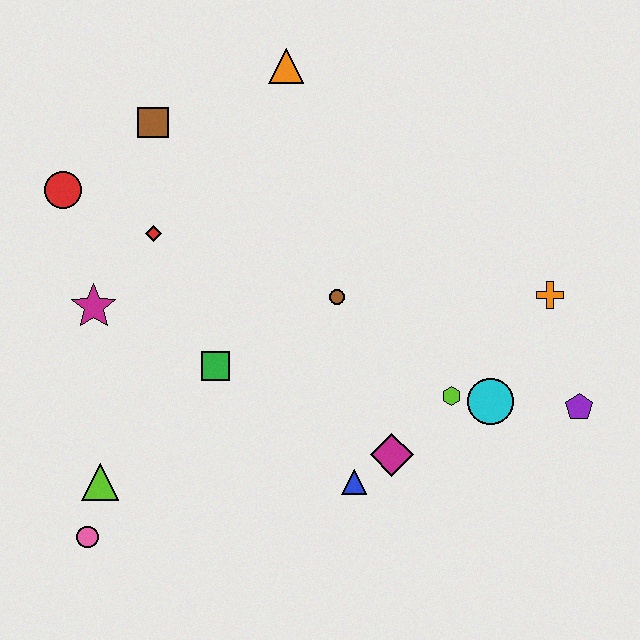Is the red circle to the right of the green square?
No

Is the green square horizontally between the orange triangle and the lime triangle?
Yes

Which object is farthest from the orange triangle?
The pink circle is farthest from the orange triangle.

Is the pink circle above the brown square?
No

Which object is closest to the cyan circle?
The lime hexagon is closest to the cyan circle.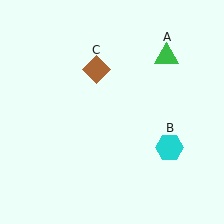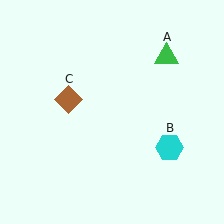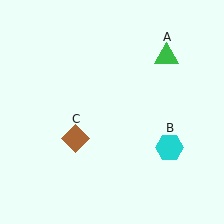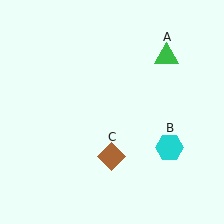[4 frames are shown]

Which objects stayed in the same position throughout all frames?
Green triangle (object A) and cyan hexagon (object B) remained stationary.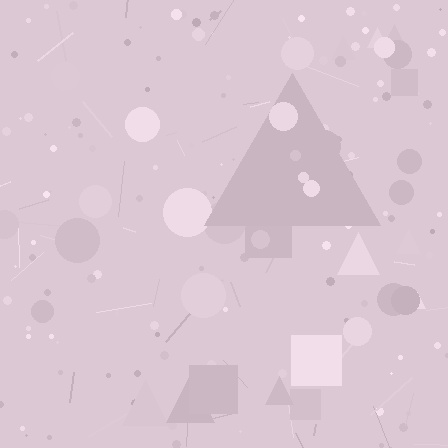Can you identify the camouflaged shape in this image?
The camouflaged shape is a triangle.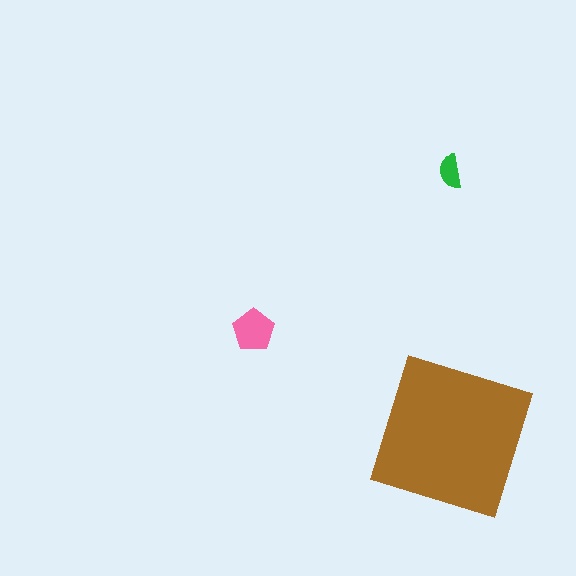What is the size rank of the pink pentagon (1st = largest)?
2nd.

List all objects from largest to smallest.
The brown square, the pink pentagon, the green semicircle.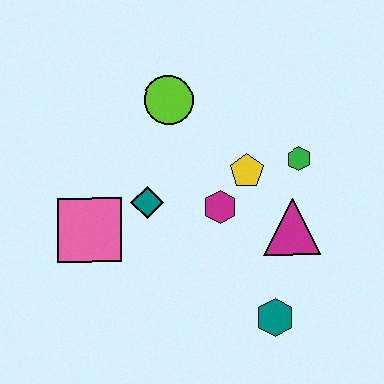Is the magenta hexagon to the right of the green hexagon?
No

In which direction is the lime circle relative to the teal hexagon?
The lime circle is above the teal hexagon.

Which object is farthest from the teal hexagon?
The lime circle is farthest from the teal hexagon.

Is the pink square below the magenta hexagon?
Yes